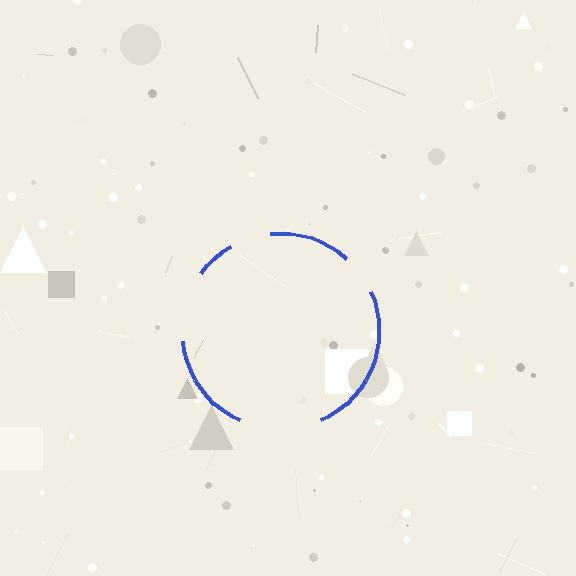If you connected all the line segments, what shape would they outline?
They would outline a circle.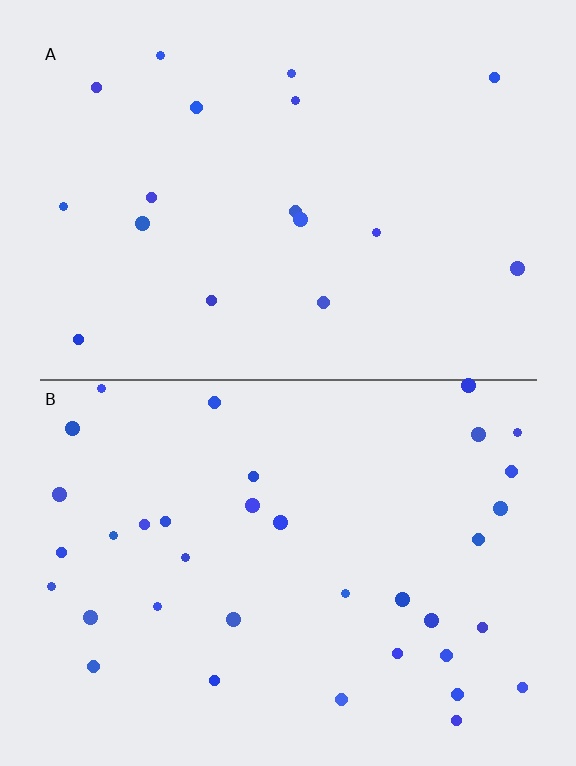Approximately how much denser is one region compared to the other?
Approximately 2.1× — region B over region A.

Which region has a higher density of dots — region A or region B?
B (the bottom).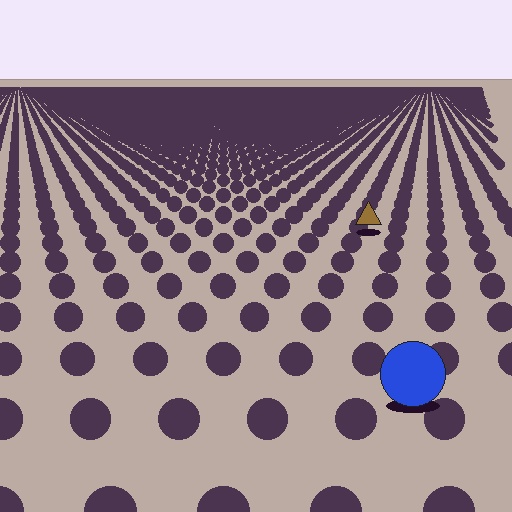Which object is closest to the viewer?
The blue circle is closest. The texture marks near it are larger and more spread out.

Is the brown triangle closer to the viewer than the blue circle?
No. The blue circle is closer — you can tell from the texture gradient: the ground texture is coarser near it.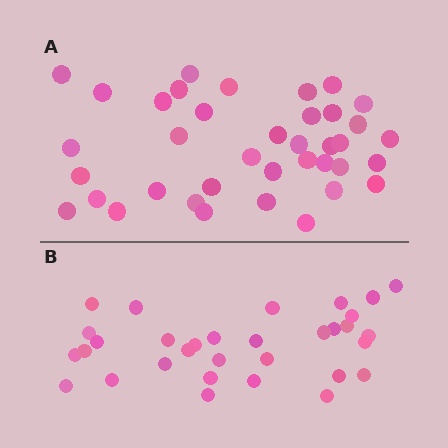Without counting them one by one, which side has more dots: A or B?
Region A (the top region) has more dots.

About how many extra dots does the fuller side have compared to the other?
Region A has about 6 more dots than region B.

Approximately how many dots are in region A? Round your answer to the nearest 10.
About 40 dots. (The exact count is 38, which rounds to 40.)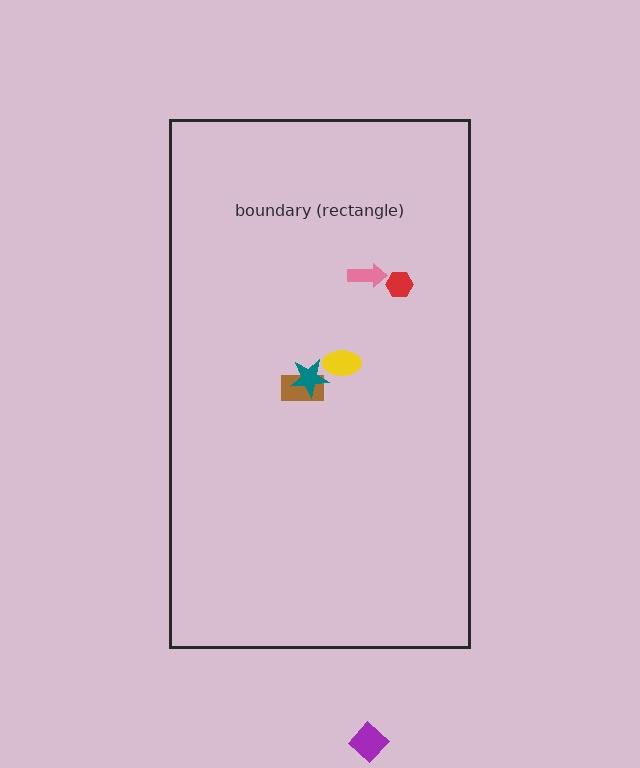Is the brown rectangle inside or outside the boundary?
Inside.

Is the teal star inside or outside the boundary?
Inside.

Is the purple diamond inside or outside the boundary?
Outside.